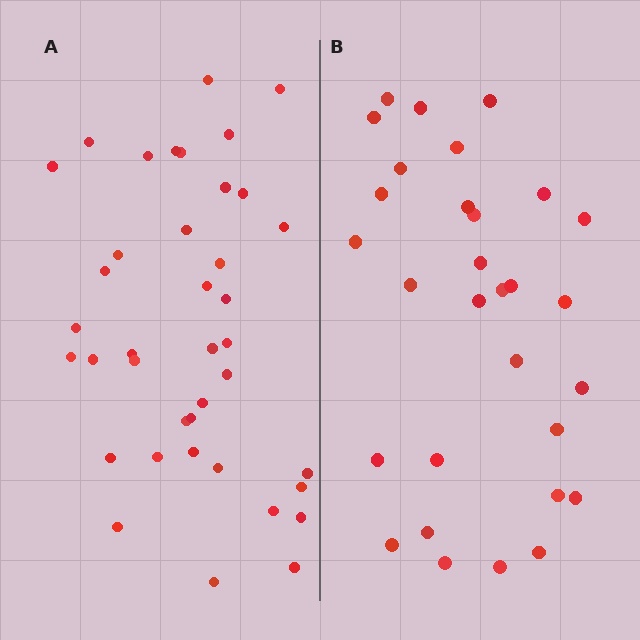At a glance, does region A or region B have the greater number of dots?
Region A (the left region) has more dots.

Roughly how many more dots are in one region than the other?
Region A has roughly 8 or so more dots than region B.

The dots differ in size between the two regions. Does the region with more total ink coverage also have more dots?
No. Region B has more total ink coverage because its dots are larger, but region A actually contains more individual dots. Total area can be misleading — the number of items is what matters here.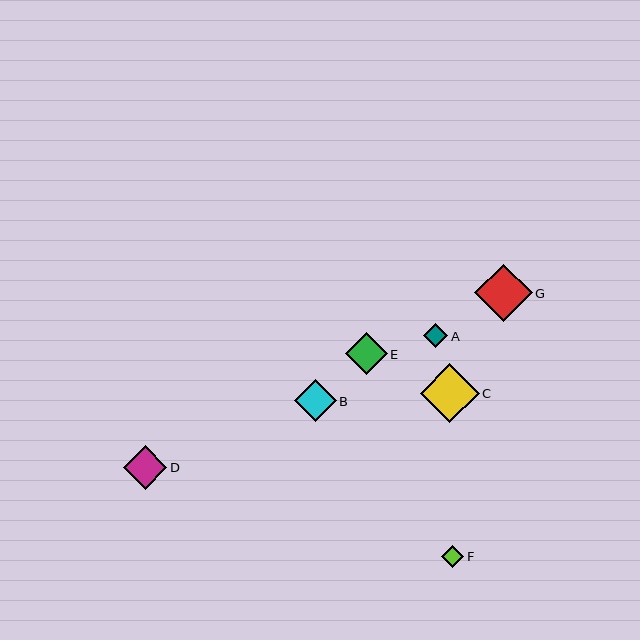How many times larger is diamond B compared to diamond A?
Diamond B is approximately 1.7 times the size of diamond A.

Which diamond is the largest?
Diamond C is the largest with a size of approximately 59 pixels.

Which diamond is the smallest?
Diamond F is the smallest with a size of approximately 22 pixels.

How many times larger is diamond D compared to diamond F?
Diamond D is approximately 1.9 times the size of diamond F.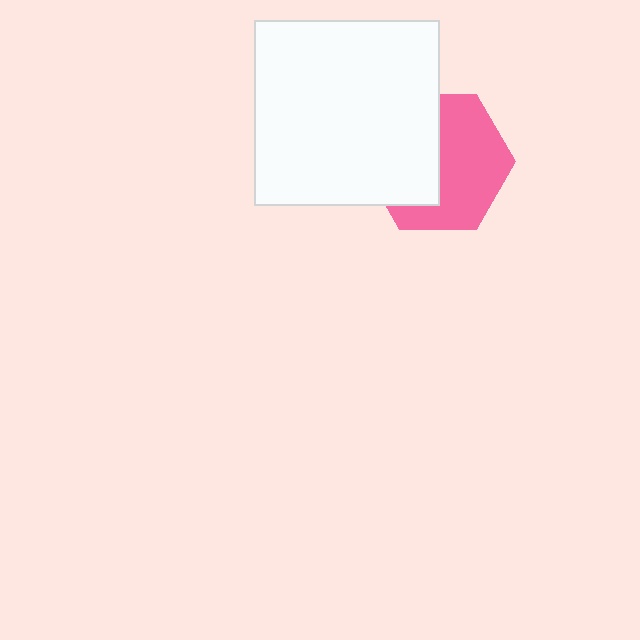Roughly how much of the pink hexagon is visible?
About half of it is visible (roughly 56%).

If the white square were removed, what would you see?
You would see the complete pink hexagon.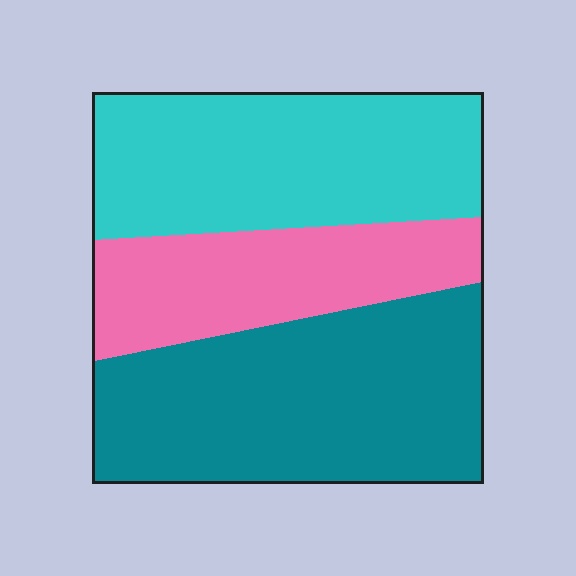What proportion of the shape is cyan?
Cyan takes up about one third (1/3) of the shape.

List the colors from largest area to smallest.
From largest to smallest: teal, cyan, pink.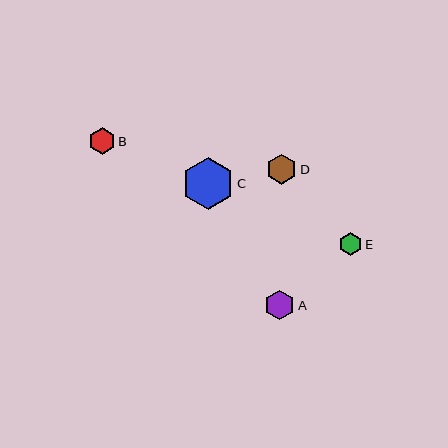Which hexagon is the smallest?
Hexagon E is the smallest with a size of approximately 23 pixels.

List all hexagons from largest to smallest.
From largest to smallest: C, D, A, B, E.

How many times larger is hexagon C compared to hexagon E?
Hexagon C is approximately 2.3 times the size of hexagon E.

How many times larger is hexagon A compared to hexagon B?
Hexagon A is approximately 1.1 times the size of hexagon B.